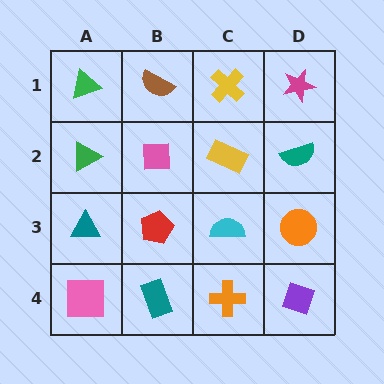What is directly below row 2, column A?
A teal triangle.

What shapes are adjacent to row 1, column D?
A teal semicircle (row 2, column D), a yellow cross (row 1, column C).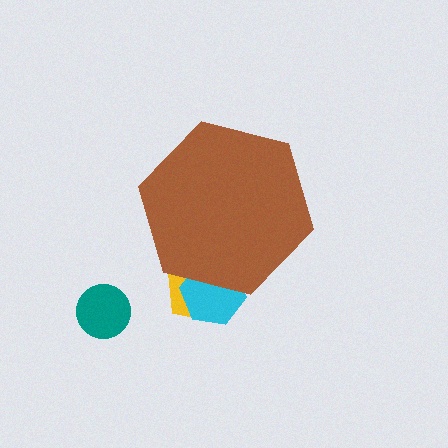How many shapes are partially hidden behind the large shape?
2 shapes are partially hidden.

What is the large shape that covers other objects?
A brown hexagon.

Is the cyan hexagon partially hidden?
Yes, the cyan hexagon is partially hidden behind the brown hexagon.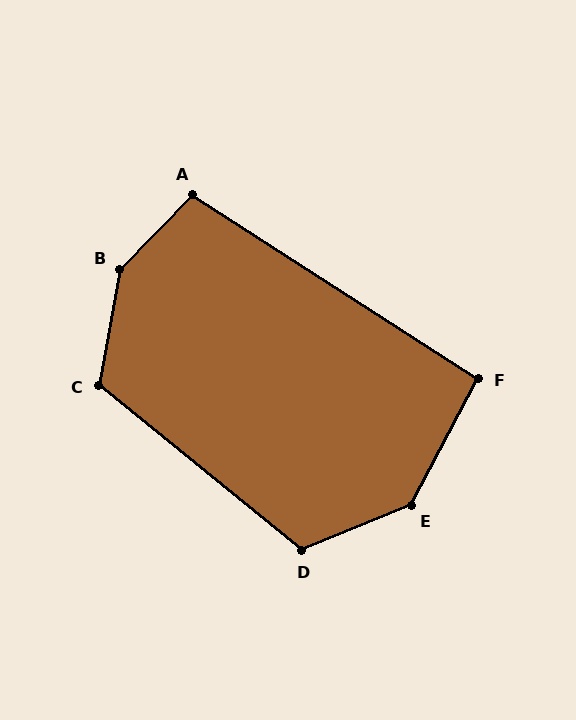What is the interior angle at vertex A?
Approximately 101 degrees (obtuse).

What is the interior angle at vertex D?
Approximately 119 degrees (obtuse).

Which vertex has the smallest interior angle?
F, at approximately 95 degrees.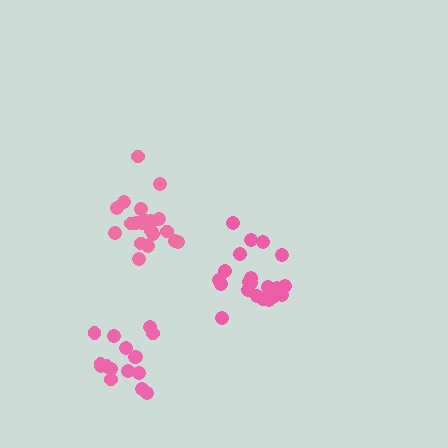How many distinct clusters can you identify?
There are 3 distinct clusters.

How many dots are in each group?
Group 1: 21 dots, Group 2: 16 dots, Group 3: 21 dots (58 total).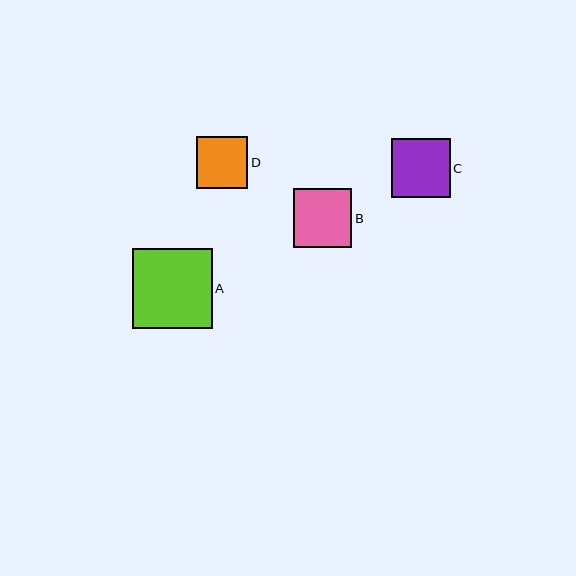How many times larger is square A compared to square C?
Square A is approximately 1.4 times the size of square C.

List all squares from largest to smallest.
From largest to smallest: A, C, B, D.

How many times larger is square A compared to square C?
Square A is approximately 1.4 times the size of square C.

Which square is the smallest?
Square D is the smallest with a size of approximately 52 pixels.